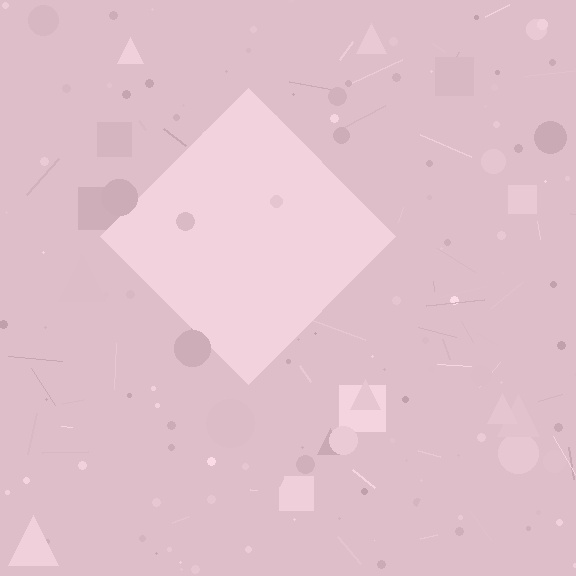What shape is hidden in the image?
A diamond is hidden in the image.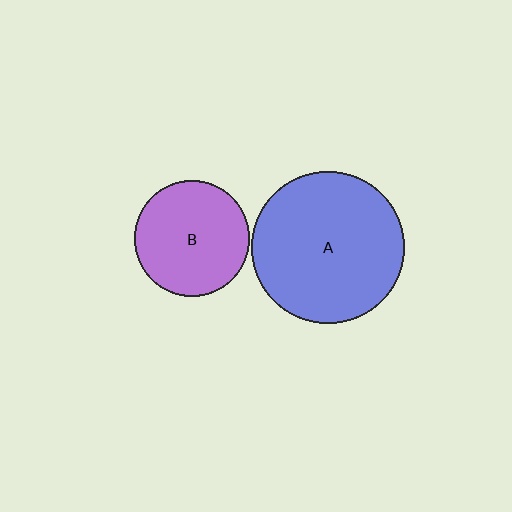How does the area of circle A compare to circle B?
Approximately 1.7 times.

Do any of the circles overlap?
No, none of the circles overlap.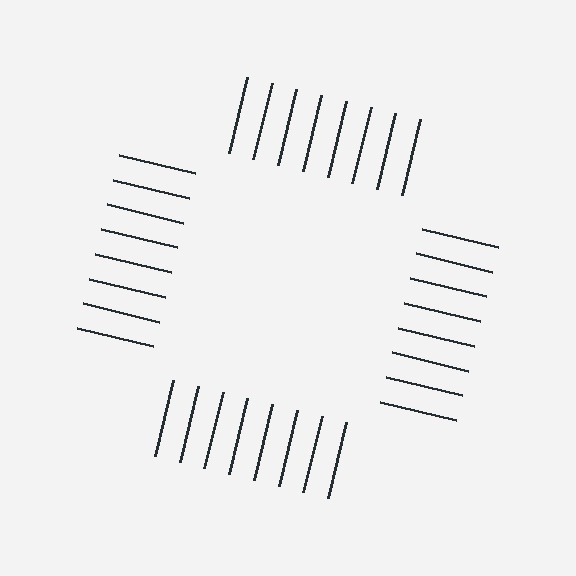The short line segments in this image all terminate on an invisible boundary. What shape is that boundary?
An illusory square — the line segments terminate on its edges but no continuous stroke is drawn.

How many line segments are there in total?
32 — 8 along each of the 4 edges.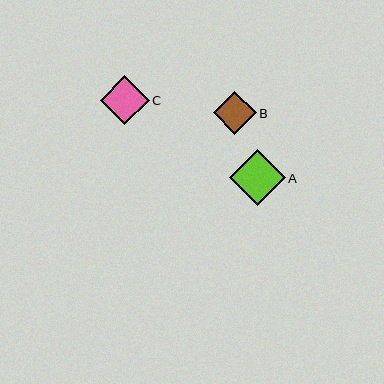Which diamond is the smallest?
Diamond B is the smallest with a size of approximately 43 pixels.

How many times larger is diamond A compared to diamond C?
Diamond A is approximately 1.1 times the size of diamond C.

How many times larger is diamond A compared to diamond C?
Diamond A is approximately 1.1 times the size of diamond C.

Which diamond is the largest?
Diamond A is the largest with a size of approximately 56 pixels.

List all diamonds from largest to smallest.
From largest to smallest: A, C, B.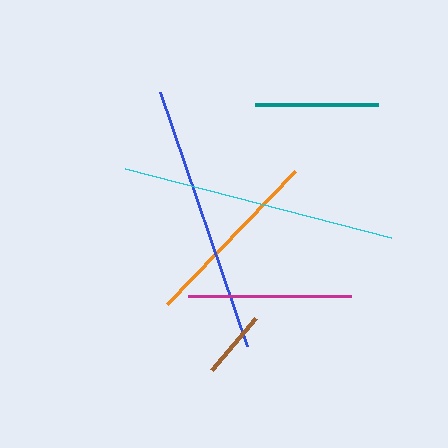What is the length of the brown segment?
The brown segment is approximately 68 pixels long.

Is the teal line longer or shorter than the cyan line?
The cyan line is longer than the teal line.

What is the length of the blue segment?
The blue segment is approximately 268 pixels long.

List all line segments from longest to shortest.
From longest to shortest: cyan, blue, orange, magenta, teal, brown.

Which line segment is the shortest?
The brown line is the shortest at approximately 68 pixels.